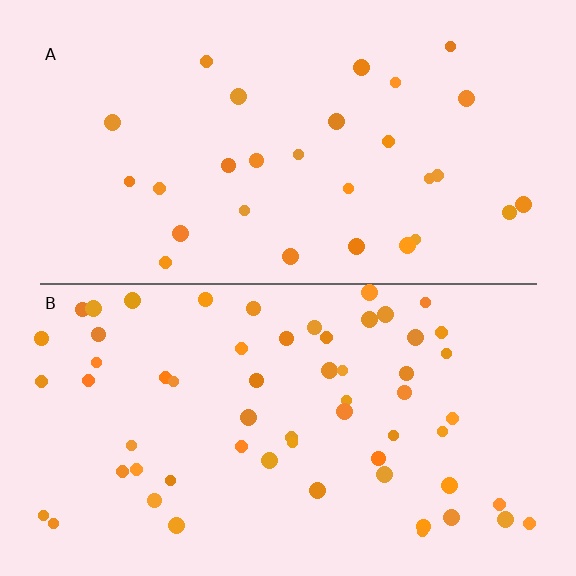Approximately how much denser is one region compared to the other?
Approximately 2.1× — region B over region A.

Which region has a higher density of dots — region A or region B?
B (the bottom).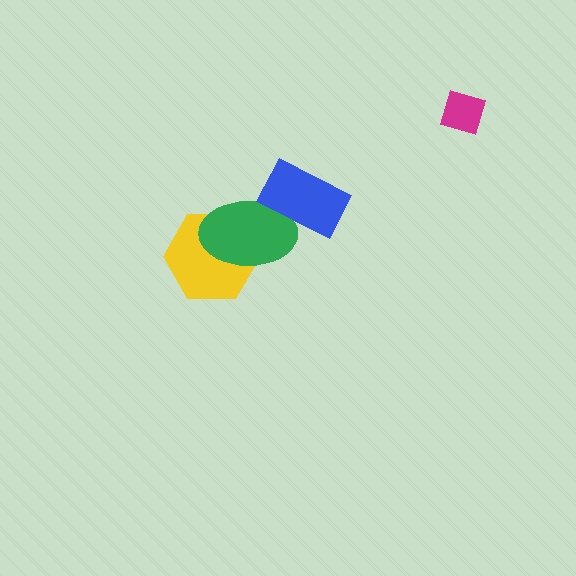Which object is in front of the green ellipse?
The blue rectangle is in front of the green ellipse.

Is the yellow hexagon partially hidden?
Yes, it is partially covered by another shape.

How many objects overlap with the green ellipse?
2 objects overlap with the green ellipse.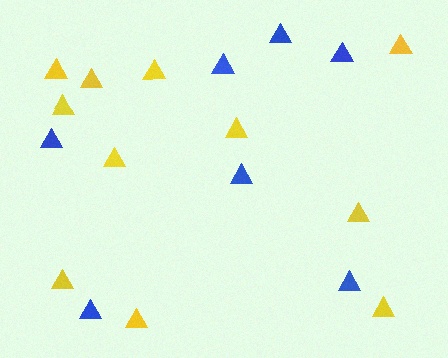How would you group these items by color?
There are 2 groups: one group of blue triangles (7) and one group of yellow triangles (11).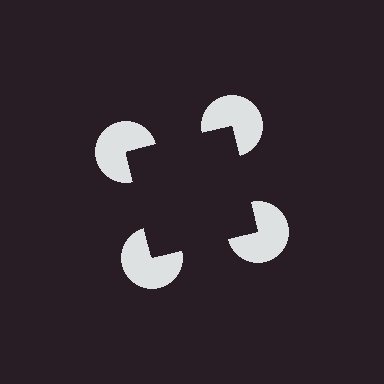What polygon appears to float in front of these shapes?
An illusory square — its edges are inferred from the aligned wedge cuts in the pac-man discs, not physically drawn.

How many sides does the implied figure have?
4 sides.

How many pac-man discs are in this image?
There are 4 — one at each vertex of the illusory square.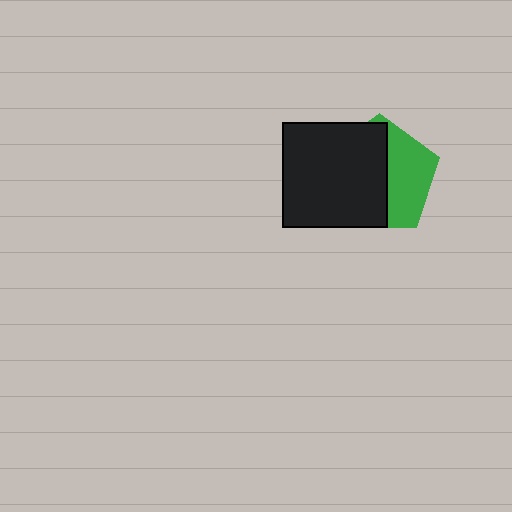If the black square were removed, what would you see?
You would see the complete green pentagon.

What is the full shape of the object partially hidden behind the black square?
The partially hidden object is a green pentagon.